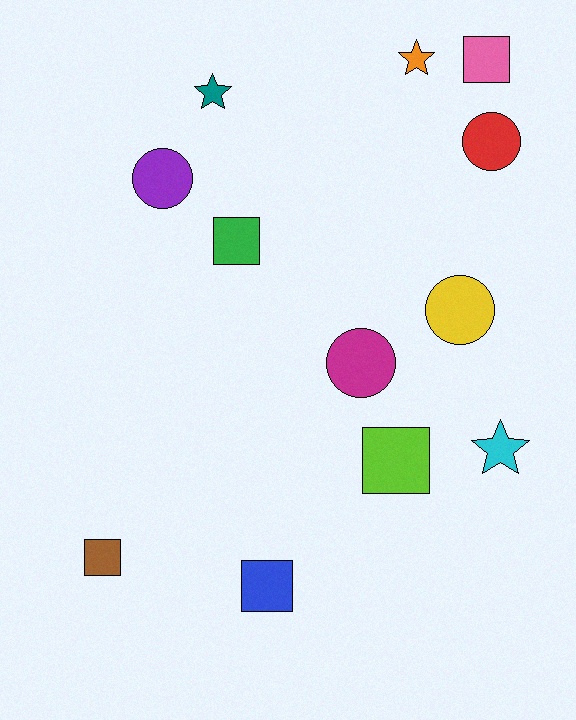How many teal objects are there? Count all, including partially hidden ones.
There is 1 teal object.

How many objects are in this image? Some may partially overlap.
There are 12 objects.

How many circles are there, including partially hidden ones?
There are 4 circles.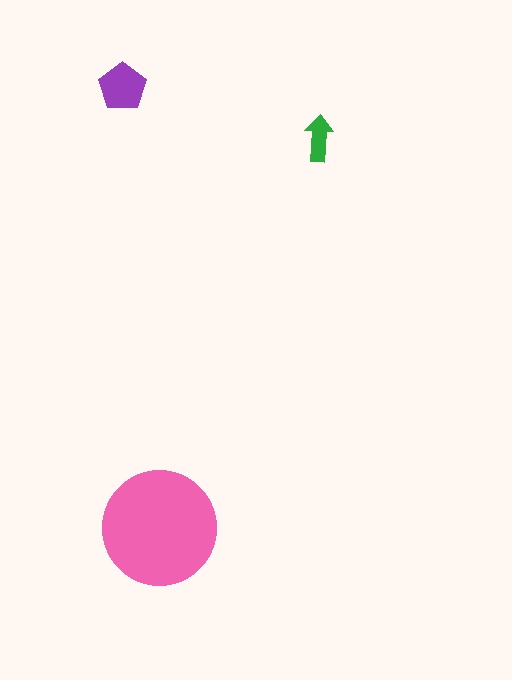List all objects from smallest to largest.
The green arrow, the purple pentagon, the pink circle.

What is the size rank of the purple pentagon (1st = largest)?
2nd.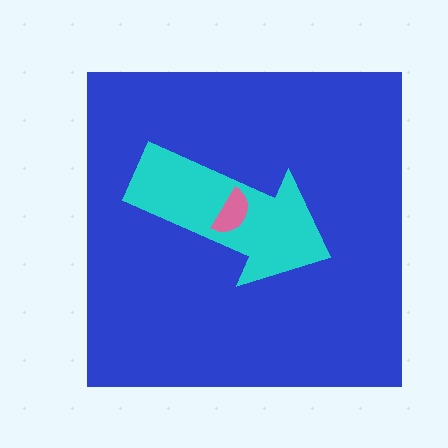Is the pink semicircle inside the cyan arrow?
Yes.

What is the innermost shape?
The pink semicircle.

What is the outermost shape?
The blue square.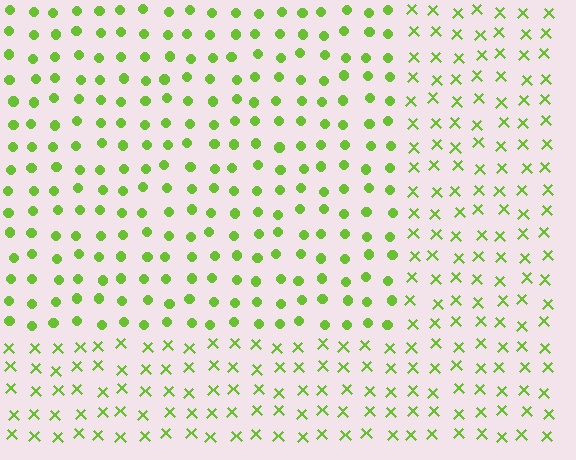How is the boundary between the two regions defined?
The boundary is defined by a change in element shape: circles inside vs. X marks outside. All elements share the same color and spacing.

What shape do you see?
I see a rectangle.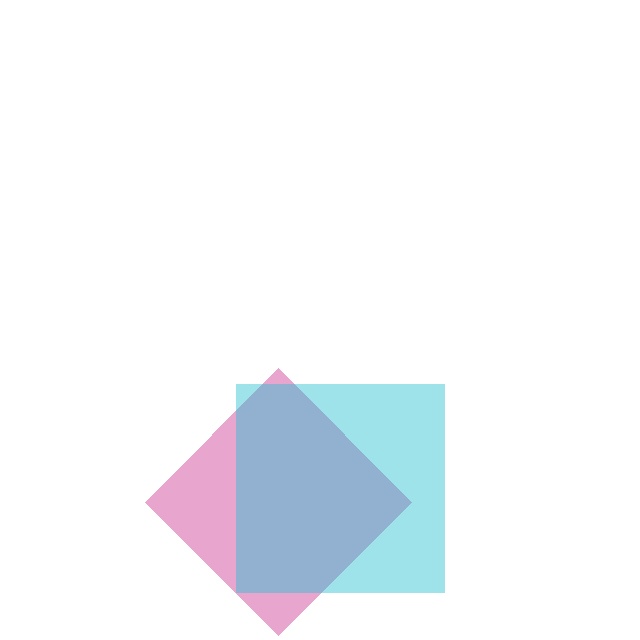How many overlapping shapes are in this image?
There are 2 overlapping shapes in the image.